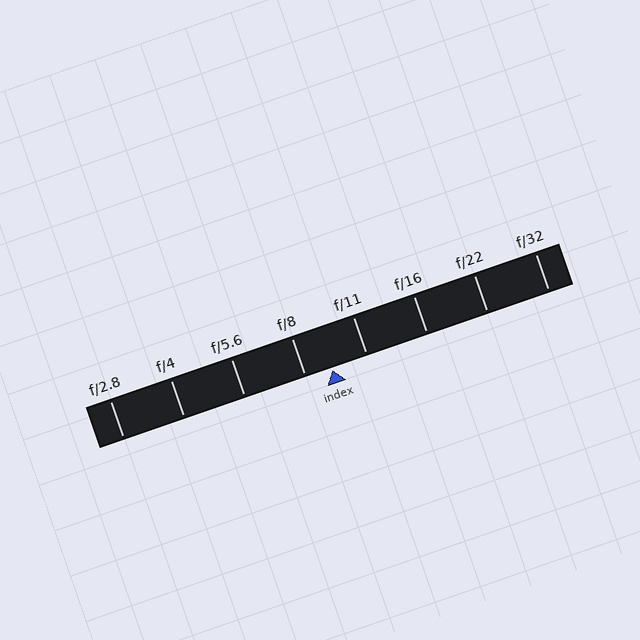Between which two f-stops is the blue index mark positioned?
The index mark is between f/8 and f/11.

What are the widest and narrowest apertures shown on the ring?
The widest aperture shown is f/2.8 and the narrowest is f/32.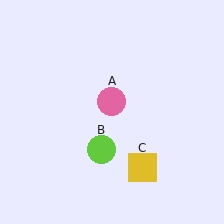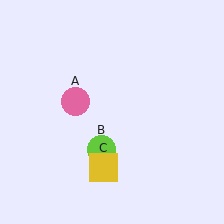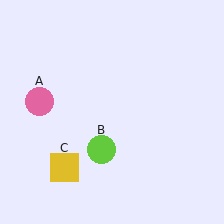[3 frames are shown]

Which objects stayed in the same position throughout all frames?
Lime circle (object B) remained stationary.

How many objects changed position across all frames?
2 objects changed position: pink circle (object A), yellow square (object C).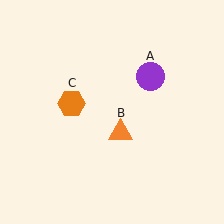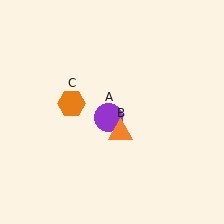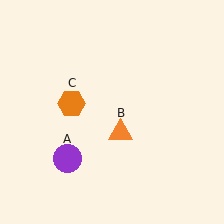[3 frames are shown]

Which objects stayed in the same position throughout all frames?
Orange triangle (object B) and orange hexagon (object C) remained stationary.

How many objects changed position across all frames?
1 object changed position: purple circle (object A).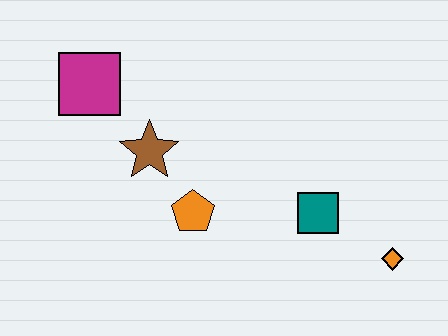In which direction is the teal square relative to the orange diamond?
The teal square is to the left of the orange diamond.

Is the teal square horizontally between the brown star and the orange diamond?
Yes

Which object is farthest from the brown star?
The orange diamond is farthest from the brown star.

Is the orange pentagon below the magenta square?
Yes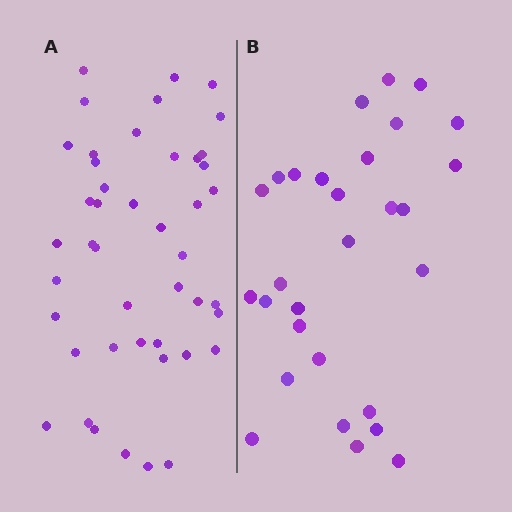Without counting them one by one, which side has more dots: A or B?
Region A (the left region) has more dots.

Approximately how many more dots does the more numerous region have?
Region A has approximately 15 more dots than region B.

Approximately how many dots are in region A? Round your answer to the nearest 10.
About 40 dots. (The exact count is 45, which rounds to 40.)